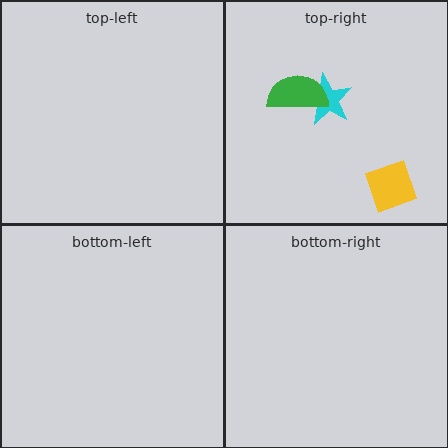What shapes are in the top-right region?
The cyan star, the green semicircle, the yellow diamond.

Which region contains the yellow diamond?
The top-right region.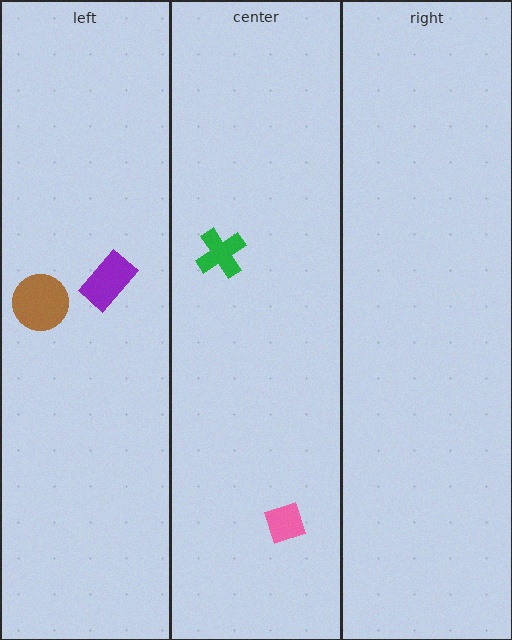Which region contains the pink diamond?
The center region.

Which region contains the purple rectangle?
The left region.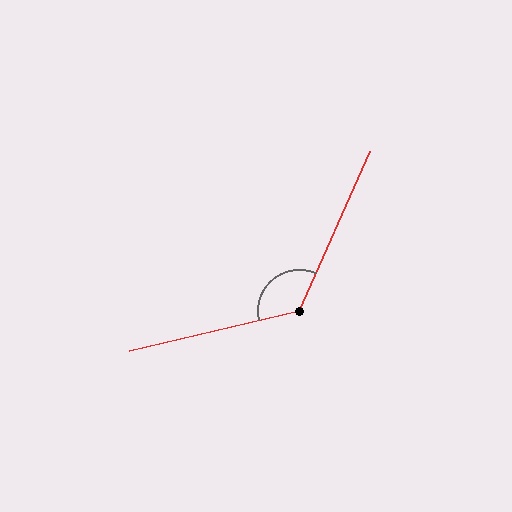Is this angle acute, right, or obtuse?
It is obtuse.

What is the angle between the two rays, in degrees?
Approximately 128 degrees.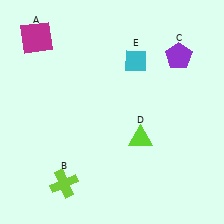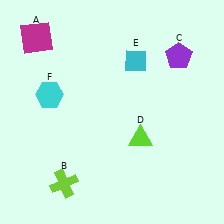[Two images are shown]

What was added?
A cyan hexagon (F) was added in Image 2.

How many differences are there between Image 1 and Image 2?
There is 1 difference between the two images.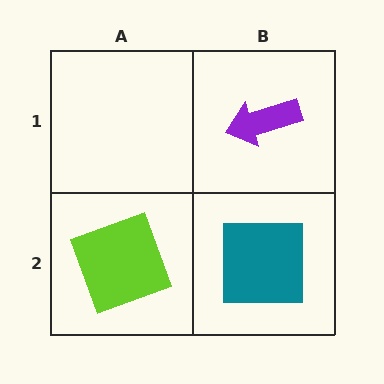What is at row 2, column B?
A teal square.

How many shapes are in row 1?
1 shape.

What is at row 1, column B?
A purple arrow.